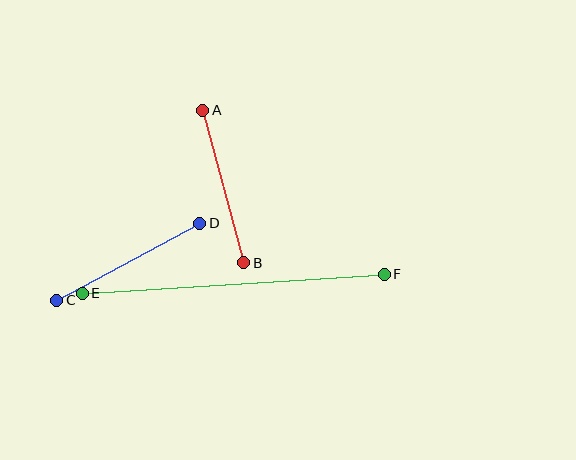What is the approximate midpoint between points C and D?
The midpoint is at approximately (128, 262) pixels.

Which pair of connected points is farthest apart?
Points E and F are farthest apart.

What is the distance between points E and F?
The distance is approximately 302 pixels.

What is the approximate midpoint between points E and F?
The midpoint is at approximately (233, 284) pixels.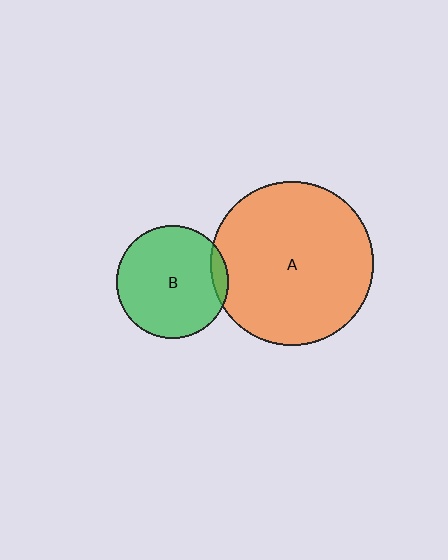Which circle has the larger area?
Circle A (orange).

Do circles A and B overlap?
Yes.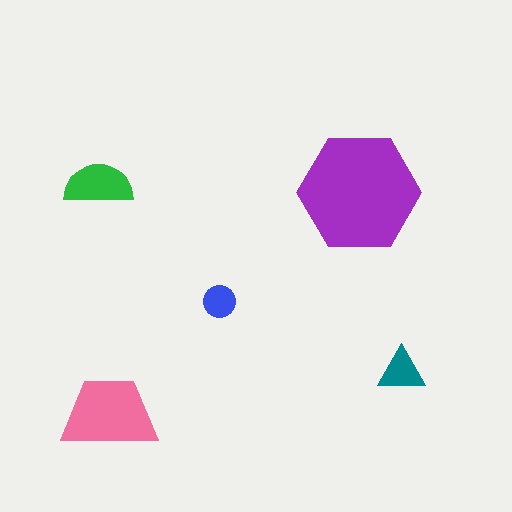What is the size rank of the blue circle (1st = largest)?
5th.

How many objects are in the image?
There are 5 objects in the image.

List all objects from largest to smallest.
The purple hexagon, the pink trapezoid, the green semicircle, the teal triangle, the blue circle.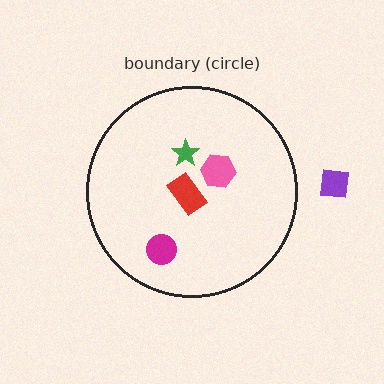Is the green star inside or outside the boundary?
Inside.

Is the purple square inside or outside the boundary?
Outside.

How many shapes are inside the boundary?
4 inside, 1 outside.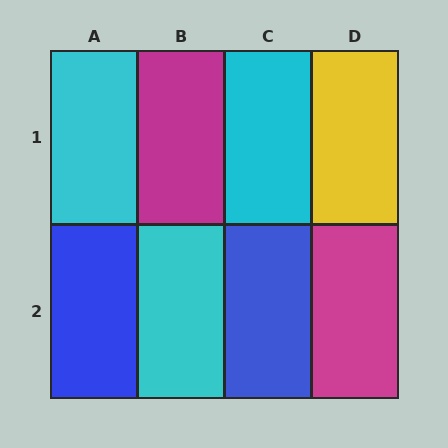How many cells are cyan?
3 cells are cyan.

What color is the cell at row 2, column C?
Blue.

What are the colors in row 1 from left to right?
Cyan, magenta, cyan, yellow.